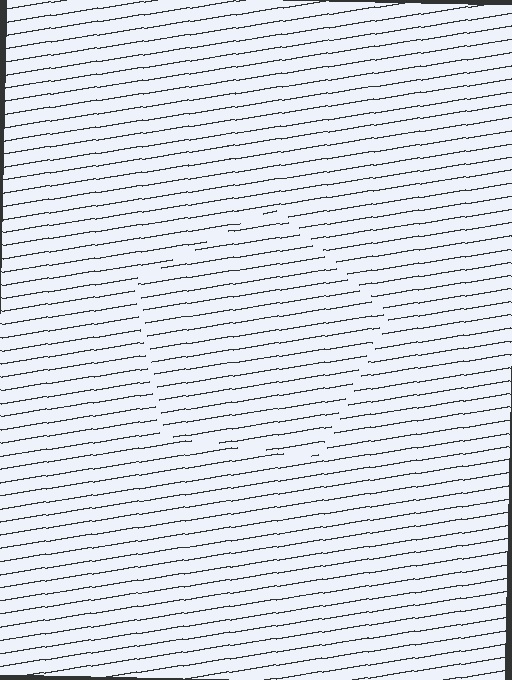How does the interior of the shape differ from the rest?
The interior of the shape contains the same grating, shifted by half a period — the contour is defined by the phase discontinuity where line-ends from the inner and outer gratings abut.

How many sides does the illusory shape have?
5 sides — the line-ends trace a pentagon.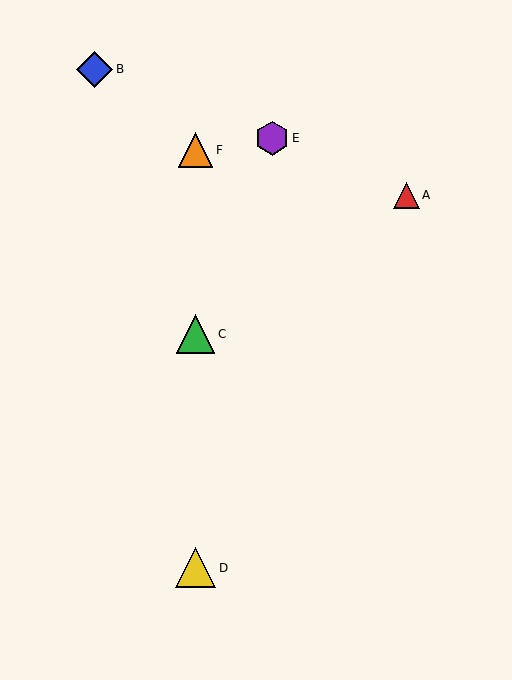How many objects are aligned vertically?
3 objects (C, D, F) are aligned vertically.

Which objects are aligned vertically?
Objects C, D, F are aligned vertically.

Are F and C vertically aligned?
Yes, both are at x≈196.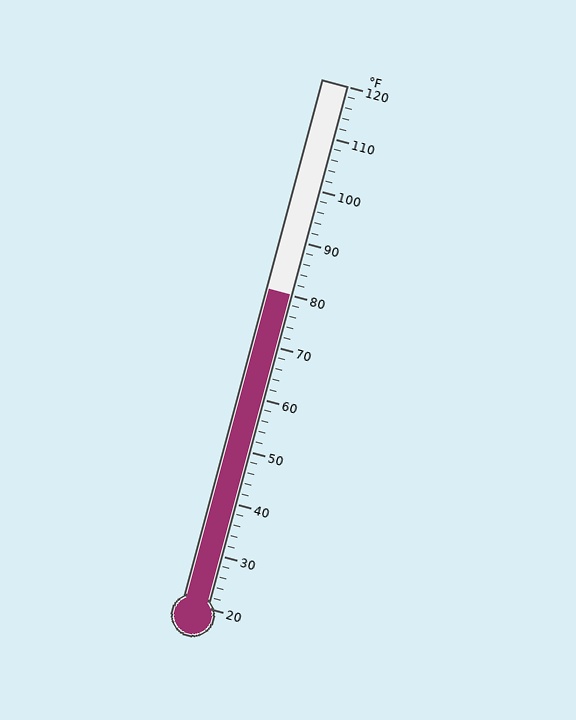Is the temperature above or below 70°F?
The temperature is above 70°F.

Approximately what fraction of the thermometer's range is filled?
The thermometer is filled to approximately 60% of its range.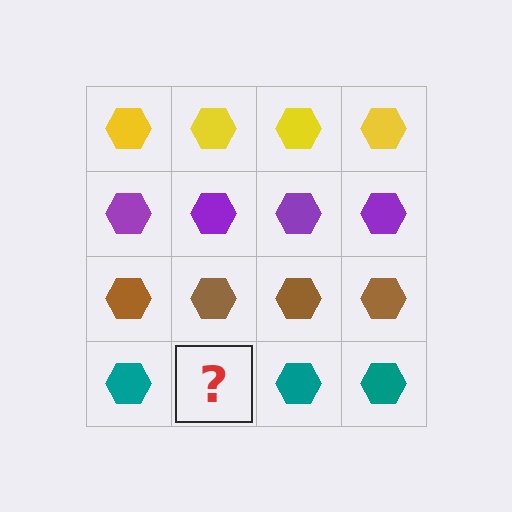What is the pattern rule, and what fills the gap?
The rule is that each row has a consistent color. The gap should be filled with a teal hexagon.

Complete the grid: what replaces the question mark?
The question mark should be replaced with a teal hexagon.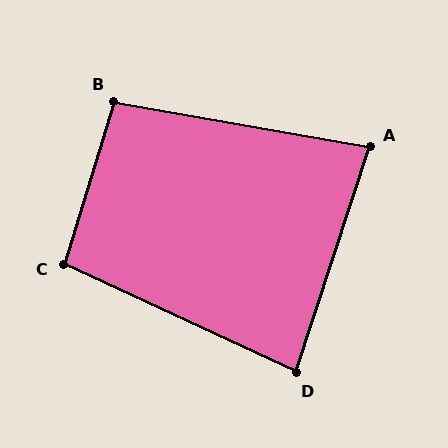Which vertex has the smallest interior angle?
A, at approximately 82 degrees.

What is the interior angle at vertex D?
Approximately 83 degrees (acute).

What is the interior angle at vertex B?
Approximately 97 degrees (obtuse).